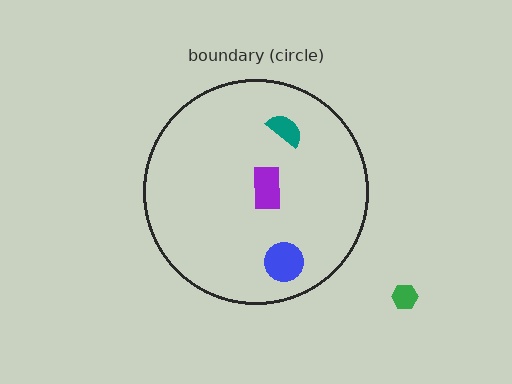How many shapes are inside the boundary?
3 inside, 1 outside.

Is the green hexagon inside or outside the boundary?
Outside.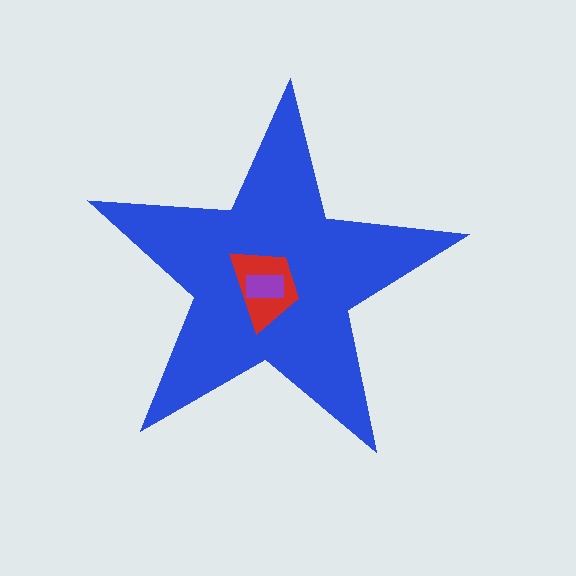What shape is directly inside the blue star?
The red trapezoid.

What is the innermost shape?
The purple rectangle.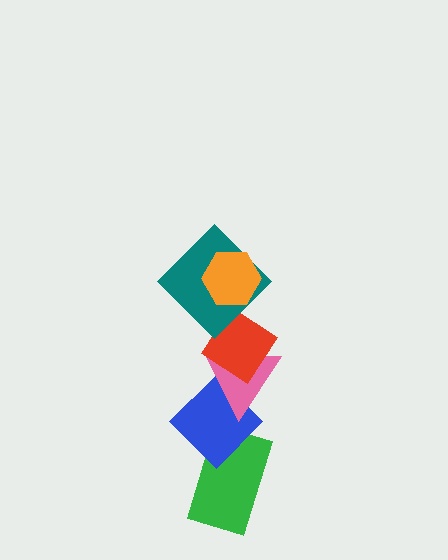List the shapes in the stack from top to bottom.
From top to bottom: the orange hexagon, the teal diamond, the red diamond, the pink triangle, the blue diamond, the green rectangle.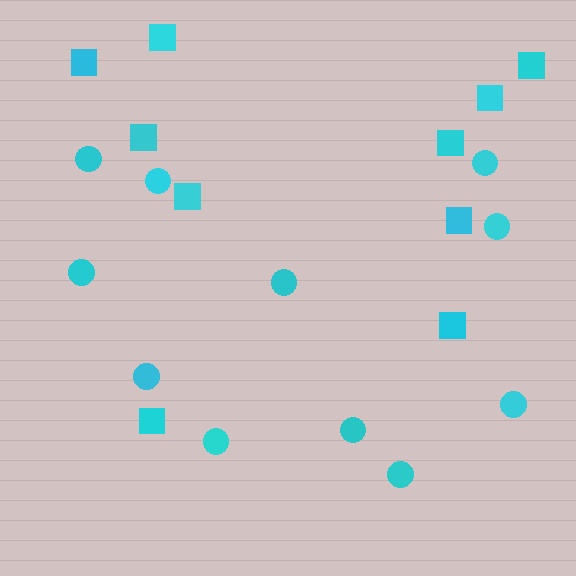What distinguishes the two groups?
There are 2 groups: one group of circles (11) and one group of squares (10).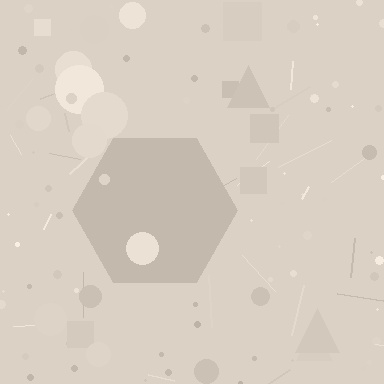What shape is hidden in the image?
A hexagon is hidden in the image.